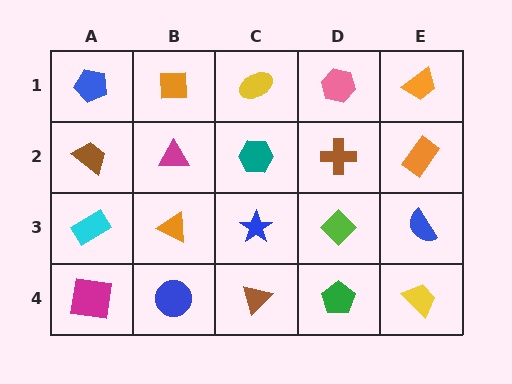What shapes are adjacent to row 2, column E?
An orange trapezoid (row 1, column E), a blue semicircle (row 3, column E), a brown cross (row 2, column D).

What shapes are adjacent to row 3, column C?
A teal hexagon (row 2, column C), a brown triangle (row 4, column C), an orange triangle (row 3, column B), a lime diamond (row 3, column D).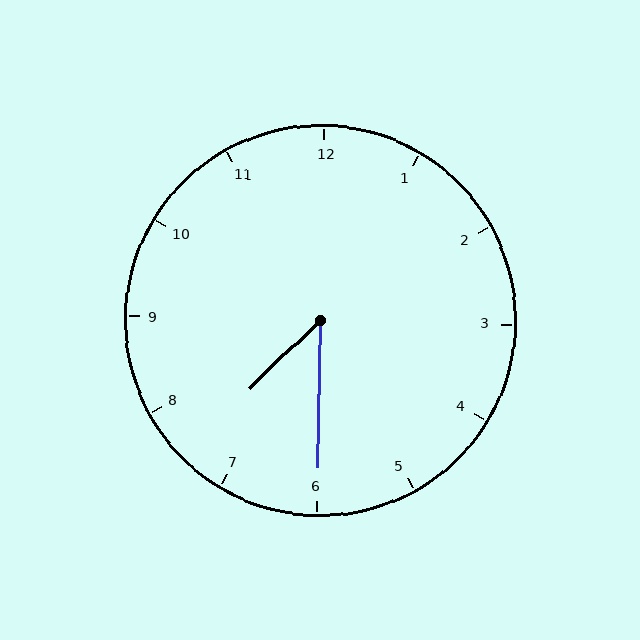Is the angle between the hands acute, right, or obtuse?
It is acute.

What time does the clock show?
7:30.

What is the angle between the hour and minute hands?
Approximately 45 degrees.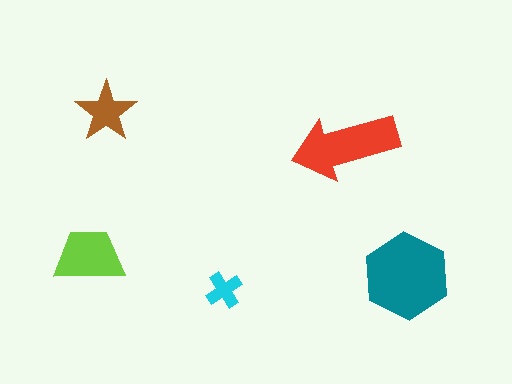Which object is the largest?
The teal hexagon.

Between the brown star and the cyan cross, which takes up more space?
The brown star.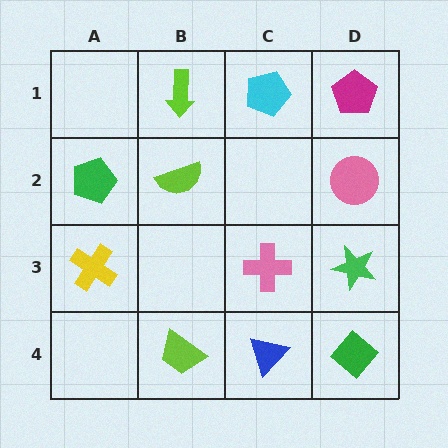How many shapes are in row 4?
3 shapes.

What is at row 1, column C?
A cyan pentagon.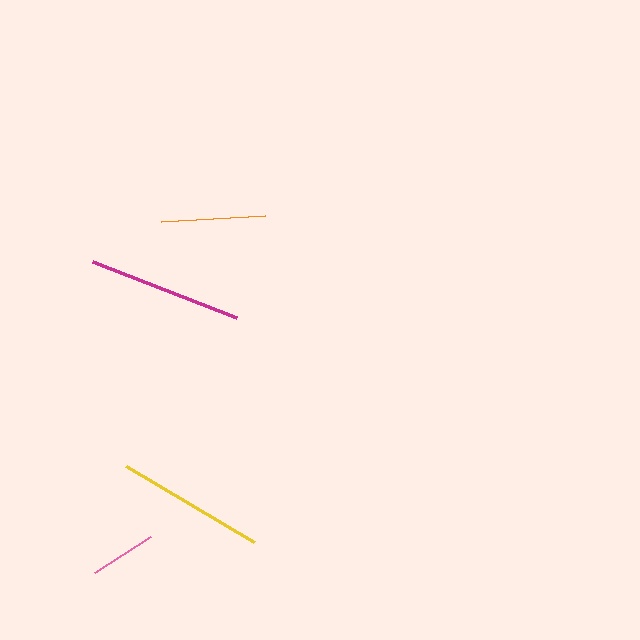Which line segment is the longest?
The magenta line is the longest at approximately 155 pixels.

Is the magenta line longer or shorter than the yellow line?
The magenta line is longer than the yellow line.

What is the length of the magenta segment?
The magenta segment is approximately 155 pixels long.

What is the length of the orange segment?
The orange segment is approximately 105 pixels long.